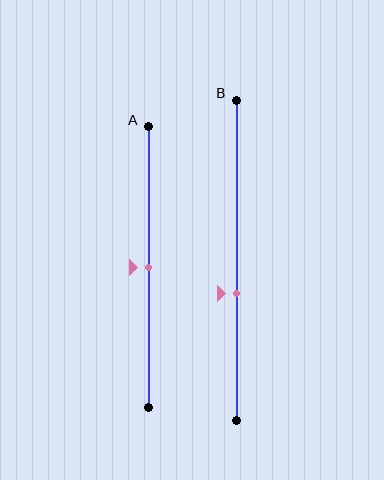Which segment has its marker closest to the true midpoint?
Segment A has its marker closest to the true midpoint.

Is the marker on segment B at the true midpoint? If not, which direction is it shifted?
No, the marker on segment B is shifted downward by about 10% of the segment length.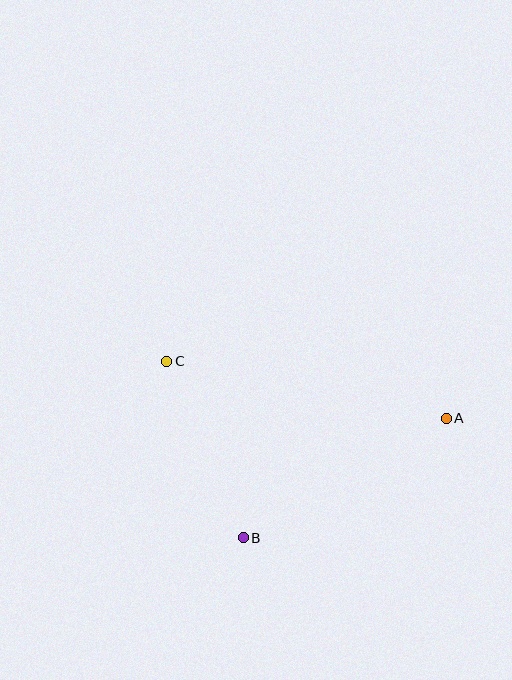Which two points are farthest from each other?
Points A and C are farthest from each other.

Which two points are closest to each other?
Points B and C are closest to each other.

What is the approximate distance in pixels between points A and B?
The distance between A and B is approximately 236 pixels.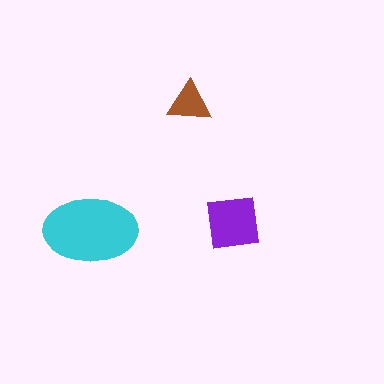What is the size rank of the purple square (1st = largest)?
2nd.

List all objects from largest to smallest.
The cyan ellipse, the purple square, the brown triangle.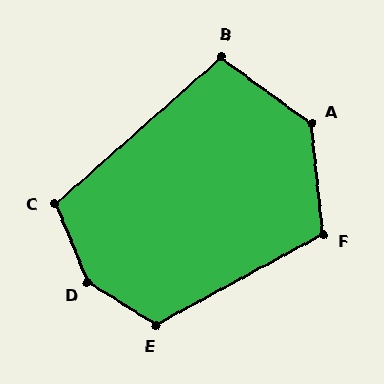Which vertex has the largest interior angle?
D, at approximately 145 degrees.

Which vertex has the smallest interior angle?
B, at approximately 102 degrees.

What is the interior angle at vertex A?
Approximately 132 degrees (obtuse).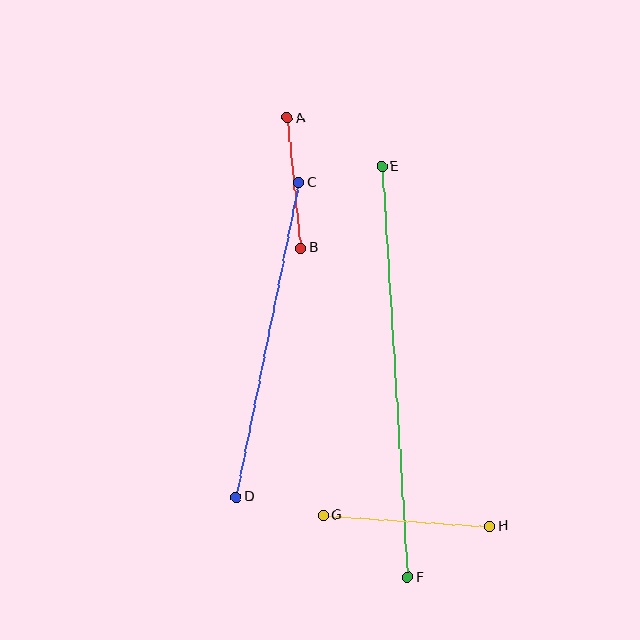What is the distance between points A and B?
The distance is approximately 131 pixels.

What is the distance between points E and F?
The distance is approximately 412 pixels.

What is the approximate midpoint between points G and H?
The midpoint is at approximately (407, 521) pixels.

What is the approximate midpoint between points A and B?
The midpoint is at approximately (294, 183) pixels.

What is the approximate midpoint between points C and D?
The midpoint is at approximately (268, 340) pixels.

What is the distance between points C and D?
The distance is approximately 321 pixels.